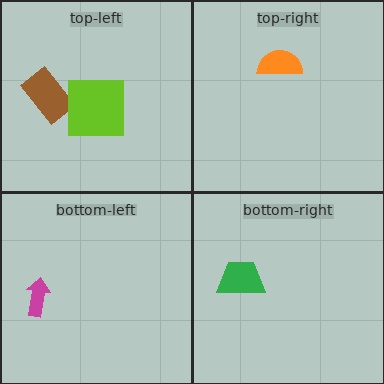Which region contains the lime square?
The top-left region.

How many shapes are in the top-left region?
2.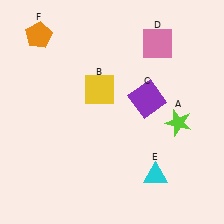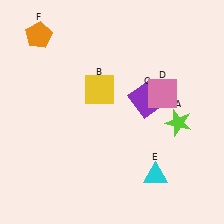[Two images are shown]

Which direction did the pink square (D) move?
The pink square (D) moved down.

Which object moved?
The pink square (D) moved down.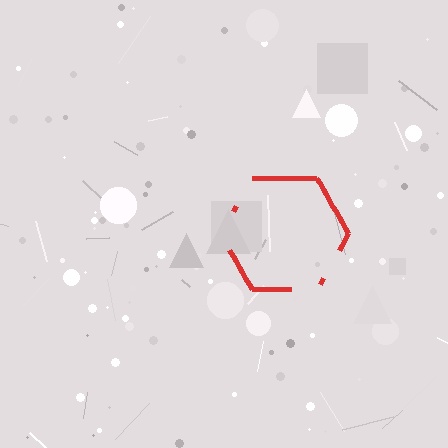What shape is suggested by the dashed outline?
The dashed outline suggests a hexagon.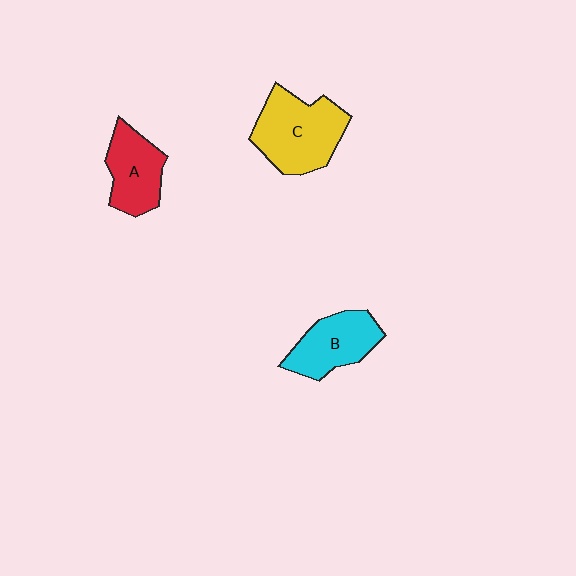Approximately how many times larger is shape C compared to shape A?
Approximately 1.5 times.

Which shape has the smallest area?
Shape A (red).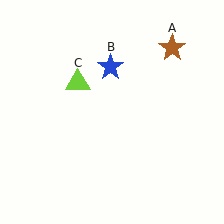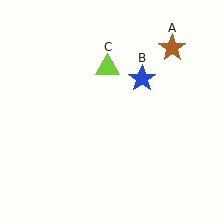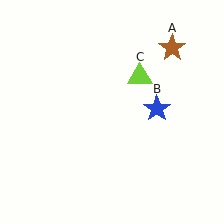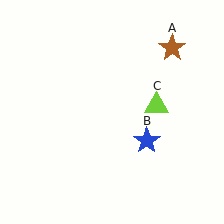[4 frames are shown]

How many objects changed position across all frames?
2 objects changed position: blue star (object B), lime triangle (object C).